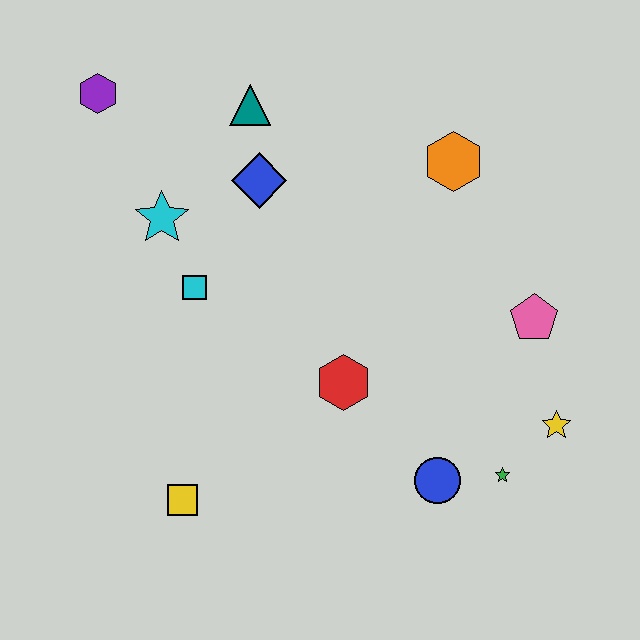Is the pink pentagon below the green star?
No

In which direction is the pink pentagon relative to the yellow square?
The pink pentagon is to the right of the yellow square.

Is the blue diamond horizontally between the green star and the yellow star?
No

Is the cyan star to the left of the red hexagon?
Yes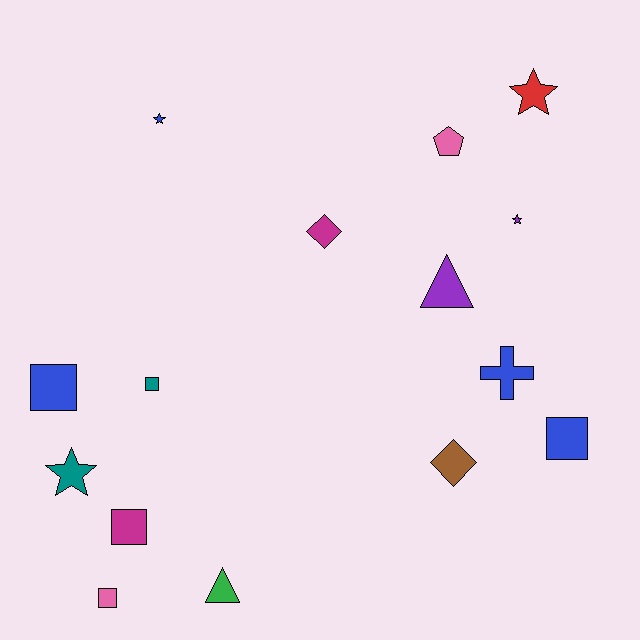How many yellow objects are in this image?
There are no yellow objects.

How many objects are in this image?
There are 15 objects.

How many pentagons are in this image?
There is 1 pentagon.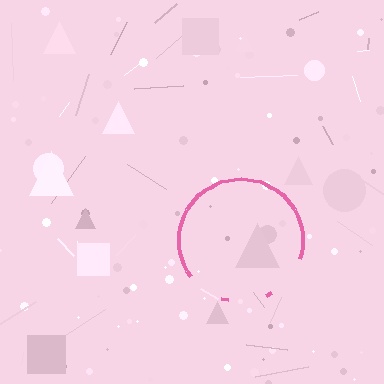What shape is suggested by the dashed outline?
The dashed outline suggests a circle.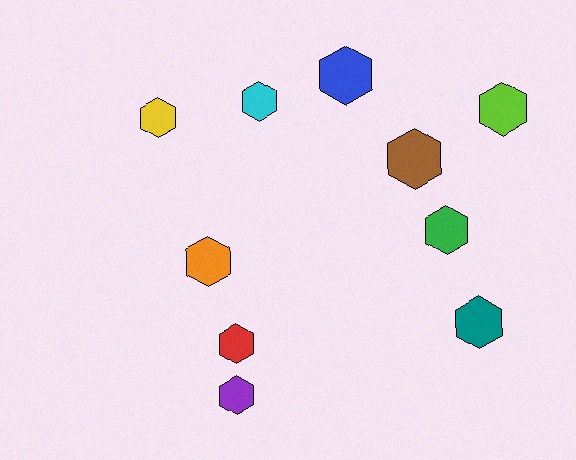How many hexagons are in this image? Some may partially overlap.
There are 10 hexagons.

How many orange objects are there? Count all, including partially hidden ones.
There is 1 orange object.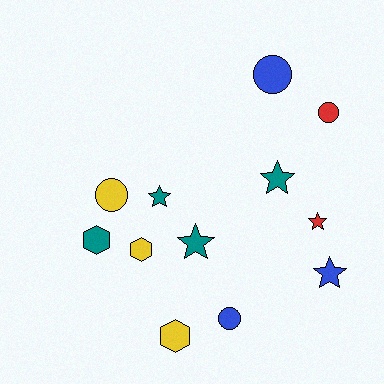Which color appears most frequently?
Teal, with 4 objects.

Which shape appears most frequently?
Star, with 5 objects.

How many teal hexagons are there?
There is 1 teal hexagon.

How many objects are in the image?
There are 12 objects.